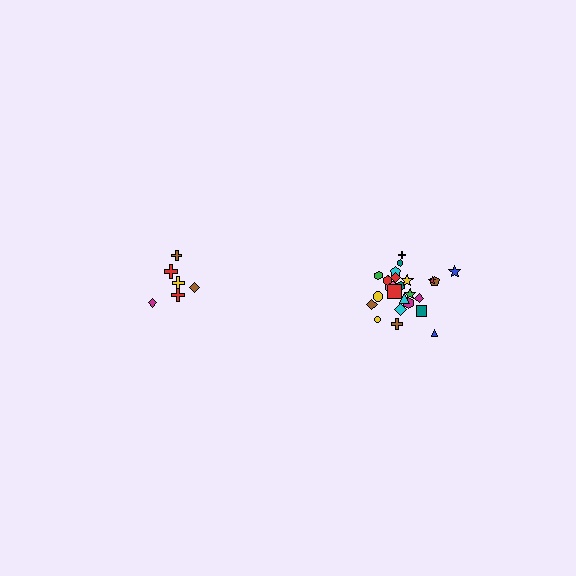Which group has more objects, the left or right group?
The right group.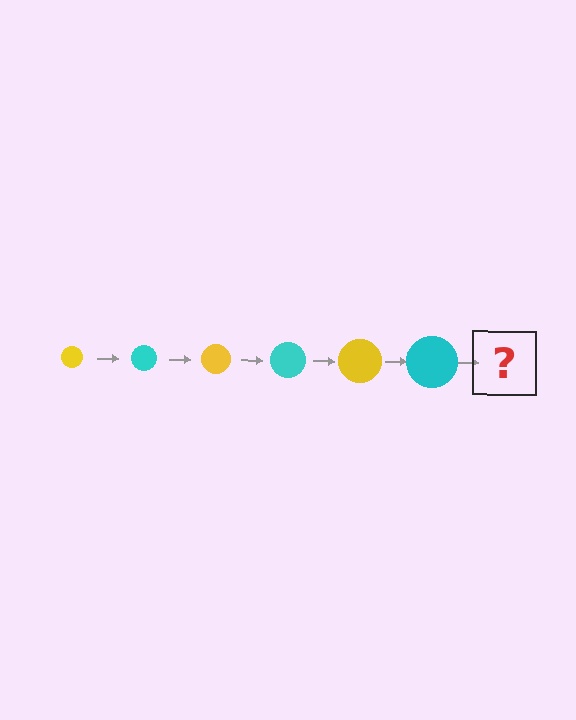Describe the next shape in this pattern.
It should be a yellow circle, larger than the previous one.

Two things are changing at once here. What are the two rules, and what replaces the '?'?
The two rules are that the circle grows larger each step and the color cycles through yellow and cyan. The '?' should be a yellow circle, larger than the previous one.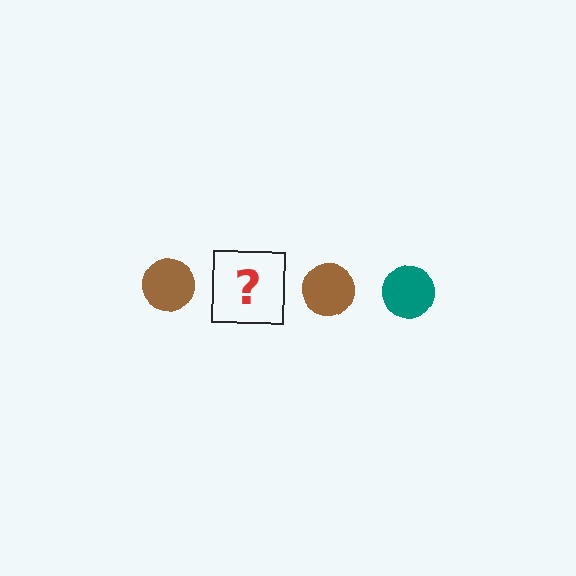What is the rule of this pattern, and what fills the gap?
The rule is that the pattern cycles through brown, teal circles. The gap should be filled with a teal circle.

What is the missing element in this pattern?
The missing element is a teal circle.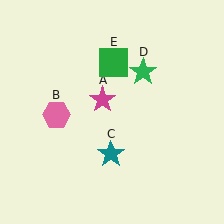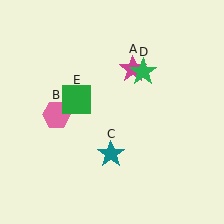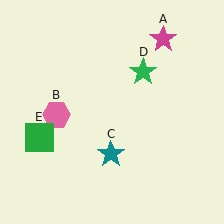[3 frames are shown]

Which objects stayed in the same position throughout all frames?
Pink hexagon (object B) and teal star (object C) and green star (object D) remained stationary.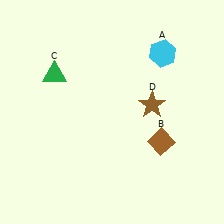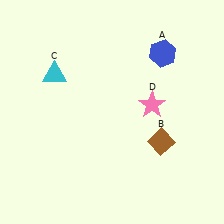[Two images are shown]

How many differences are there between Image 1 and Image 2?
There are 3 differences between the two images.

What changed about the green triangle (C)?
In Image 1, C is green. In Image 2, it changed to cyan.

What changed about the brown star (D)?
In Image 1, D is brown. In Image 2, it changed to pink.